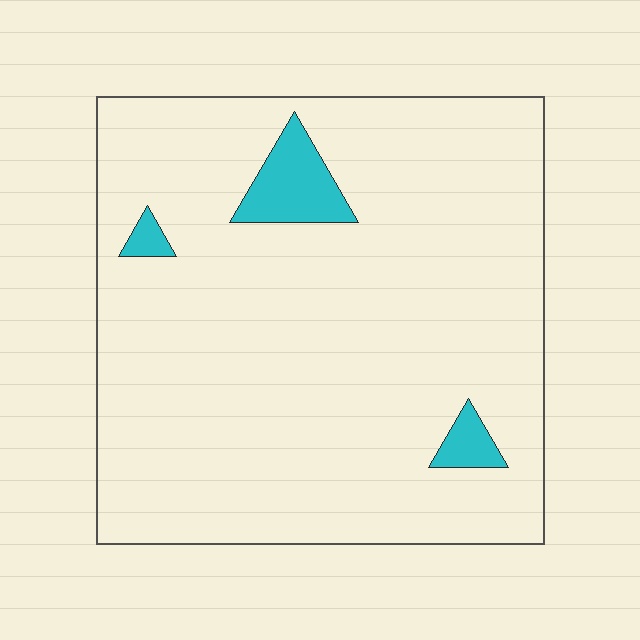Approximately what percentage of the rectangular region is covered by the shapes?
Approximately 5%.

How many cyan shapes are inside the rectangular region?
3.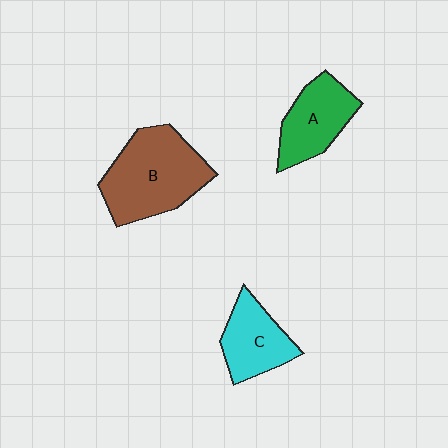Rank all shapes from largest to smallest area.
From largest to smallest: B (brown), A (green), C (cyan).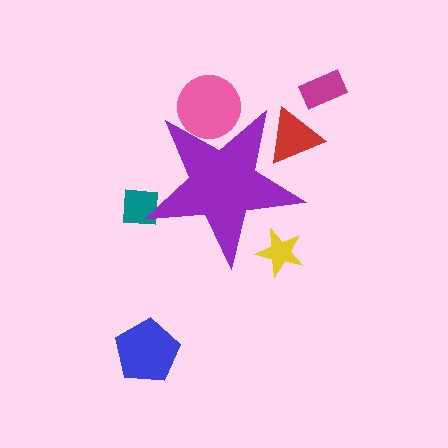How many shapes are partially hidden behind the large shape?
4 shapes are partially hidden.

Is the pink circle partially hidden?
Yes, the pink circle is partially hidden behind the purple star.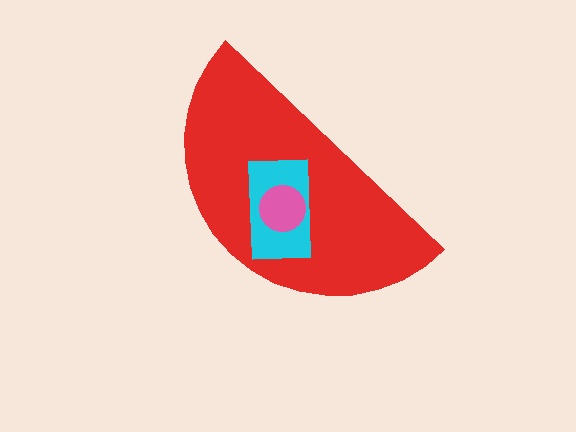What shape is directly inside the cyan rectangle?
The pink circle.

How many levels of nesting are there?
3.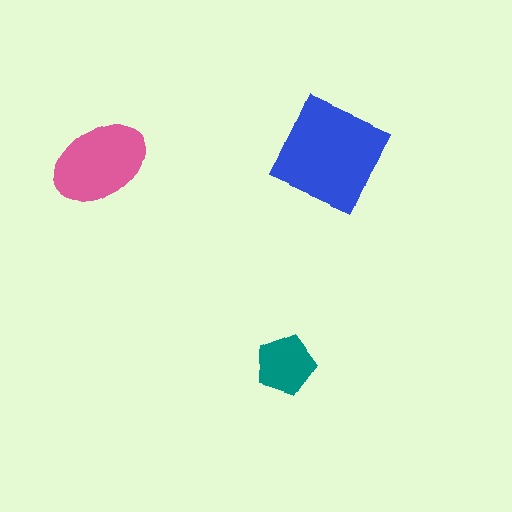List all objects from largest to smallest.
The blue diamond, the pink ellipse, the teal pentagon.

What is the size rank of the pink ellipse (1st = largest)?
2nd.